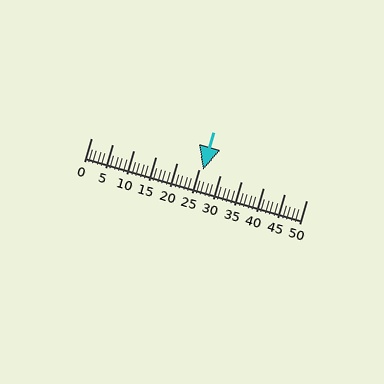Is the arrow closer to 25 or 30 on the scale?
The arrow is closer to 25.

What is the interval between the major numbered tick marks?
The major tick marks are spaced 5 units apart.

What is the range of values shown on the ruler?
The ruler shows values from 0 to 50.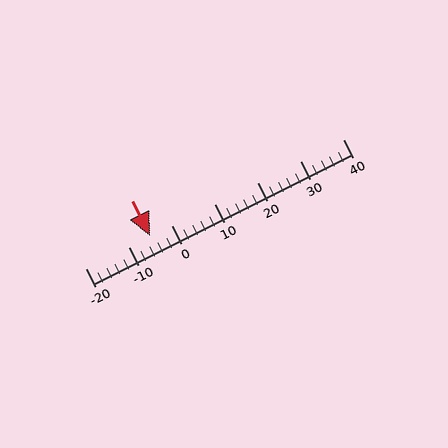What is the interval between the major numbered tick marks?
The major tick marks are spaced 10 units apart.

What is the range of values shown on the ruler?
The ruler shows values from -20 to 40.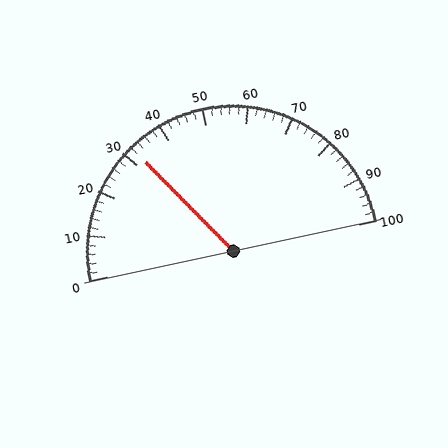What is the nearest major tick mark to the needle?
The nearest major tick mark is 30.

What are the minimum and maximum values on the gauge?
The gauge ranges from 0 to 100.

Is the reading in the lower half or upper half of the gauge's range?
The reading is in the lower half of the range (0 to 100).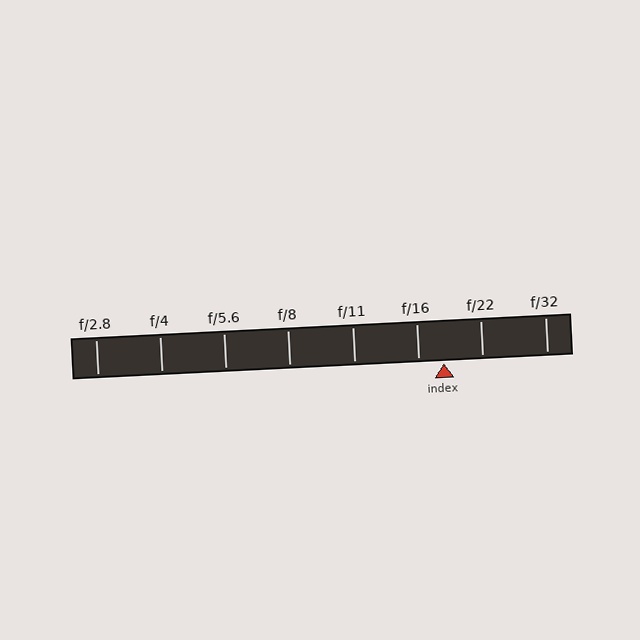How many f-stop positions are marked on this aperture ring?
There are 8 f-stop positions marked.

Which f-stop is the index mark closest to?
The index mark is closest to f/16.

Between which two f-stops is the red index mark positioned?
The index mark is between f/16 and f/22.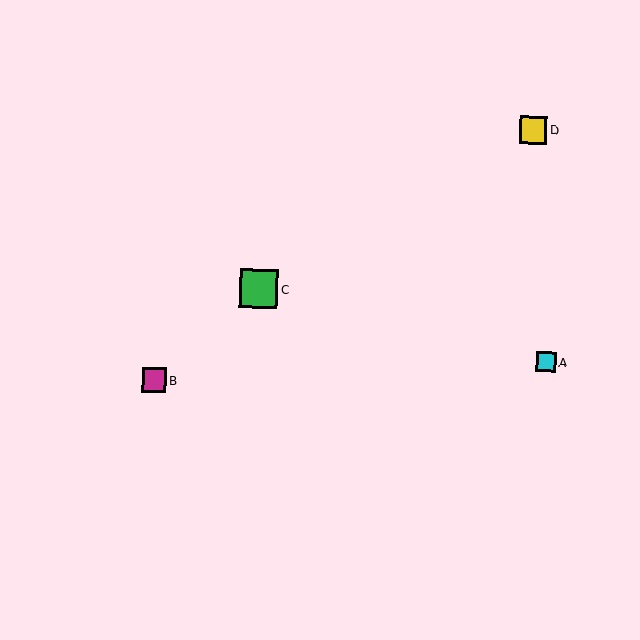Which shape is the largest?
The green square (labeled C) is the largest.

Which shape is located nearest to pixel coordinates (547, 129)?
The yellow square (labeled D) at (533, 130) is nearest to that location.